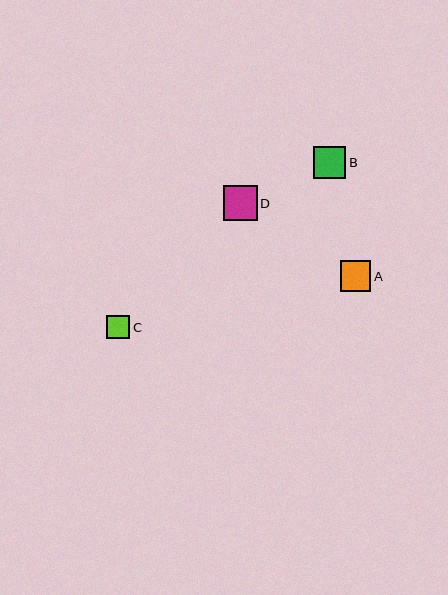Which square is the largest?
Square D is the largest with a size of approximately 34 pixels.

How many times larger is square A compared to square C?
Square A is approximately 1.3 times the size of square C.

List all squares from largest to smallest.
From largest to smallest: D, B, A, C.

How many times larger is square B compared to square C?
Square B is approximately 1.4 times the size of square C.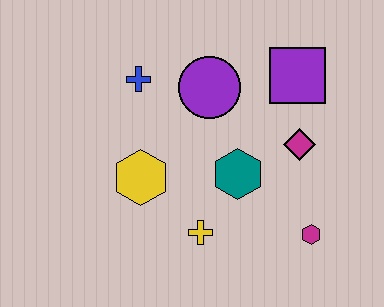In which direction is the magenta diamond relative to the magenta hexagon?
The magenta diamond is above the magenta hexagon.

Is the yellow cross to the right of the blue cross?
Yes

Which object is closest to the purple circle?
The blue cross is closest to the purple circle.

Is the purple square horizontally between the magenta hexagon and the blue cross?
Yes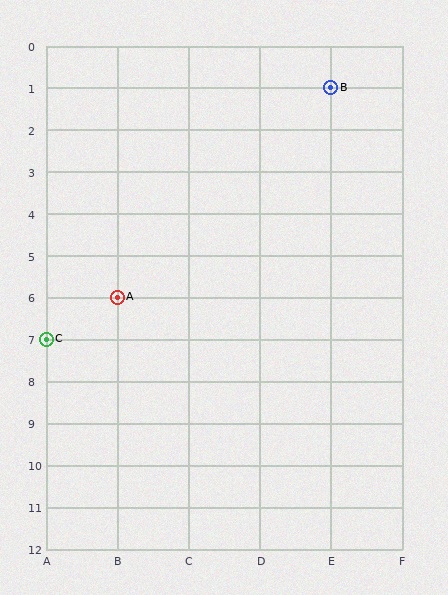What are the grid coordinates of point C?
Point C is at grid coordinates (A, 7).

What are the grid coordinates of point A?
Point A is at grid coordinates (B, 6).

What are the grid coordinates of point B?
Point B is at grid coordinates (E, 1).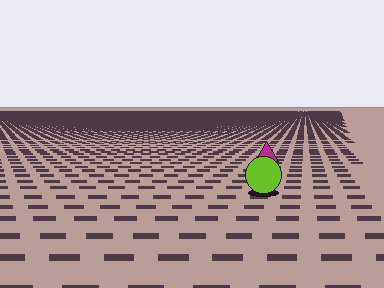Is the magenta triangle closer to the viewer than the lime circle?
No. The lime circle is closer — you can tell from the texture gradient: the ground texture is coarser near it.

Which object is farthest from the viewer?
The magenta triangle is farthest from the viewer. It appears smaller and the ground texture around it is denser.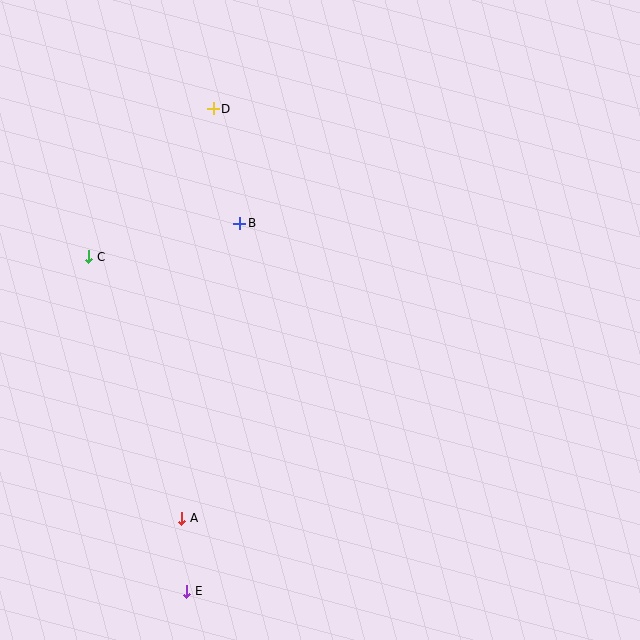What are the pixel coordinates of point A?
Point A is at (182, 518).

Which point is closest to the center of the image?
Point B at (240, 223) is closest to the center.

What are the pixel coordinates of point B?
Point B is at (240, 223).